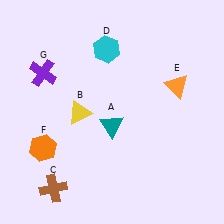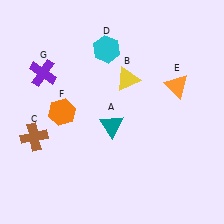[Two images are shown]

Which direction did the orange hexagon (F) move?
The orange hexagon (F) moved up.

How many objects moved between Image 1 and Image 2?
3 objects moved between the two images.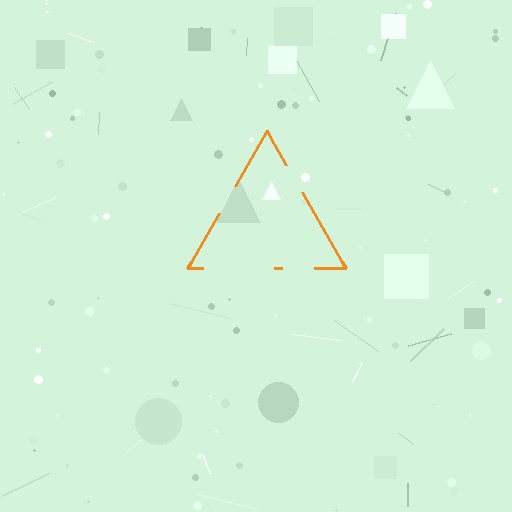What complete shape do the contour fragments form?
The contour fragments form a triangle.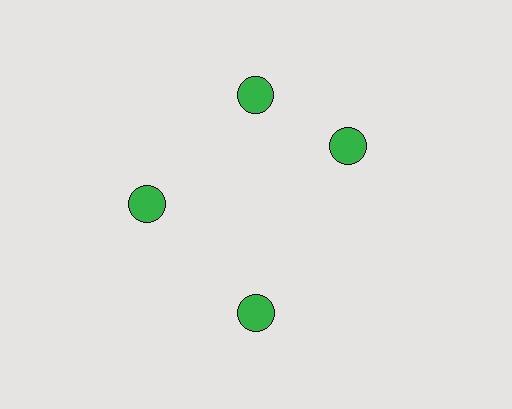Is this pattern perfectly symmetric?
No. The 4 green circles are arranged in a ring, but one element near the 3 o'clock position is rotated out of alignment along the ring, breaking the 4-fold rotational symmetry.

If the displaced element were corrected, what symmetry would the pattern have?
It would have 4-fold rotational symmetry — the pattern would map onto itself every 90 degrees.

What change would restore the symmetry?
The symmetry would be restored by rotating it back into even spacing with its neighbors so that all 4 circles sit at equal angles and equal distance from the center.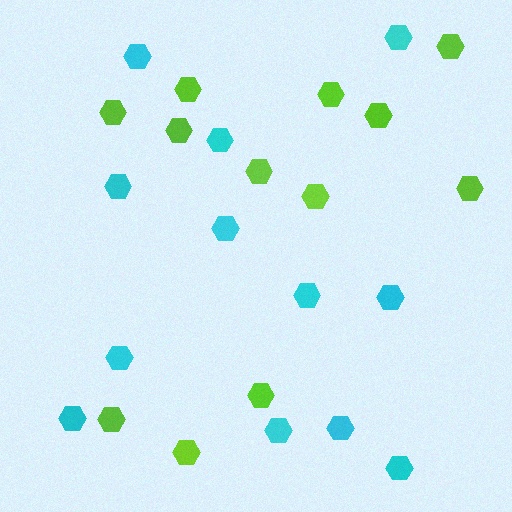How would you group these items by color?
There are 2 groups: one group of cyan hexagons (12) and one group of lime hexagons (12).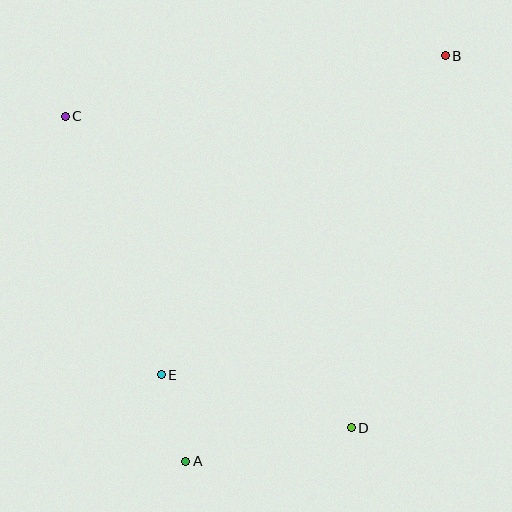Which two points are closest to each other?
Points A and E are closest to each other.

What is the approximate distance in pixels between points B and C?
The distance between B and C is approximately 385 pixels.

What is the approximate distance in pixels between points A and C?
The distance between A and C is approximately 365 pixels.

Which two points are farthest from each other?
Points A and B are farthest from each other.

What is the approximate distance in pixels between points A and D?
The distance between A and D is approximately 169 pixels.